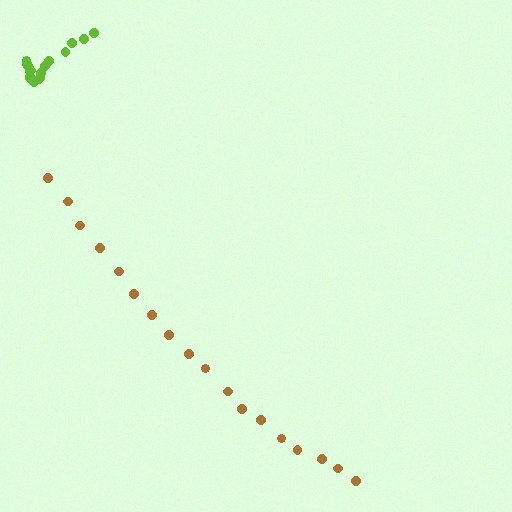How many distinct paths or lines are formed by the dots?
There are 2 distinct paths.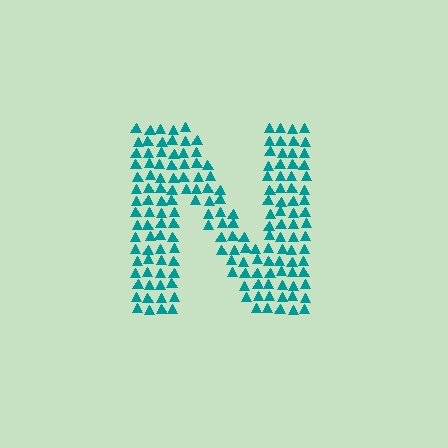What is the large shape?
The large shape is the letter N.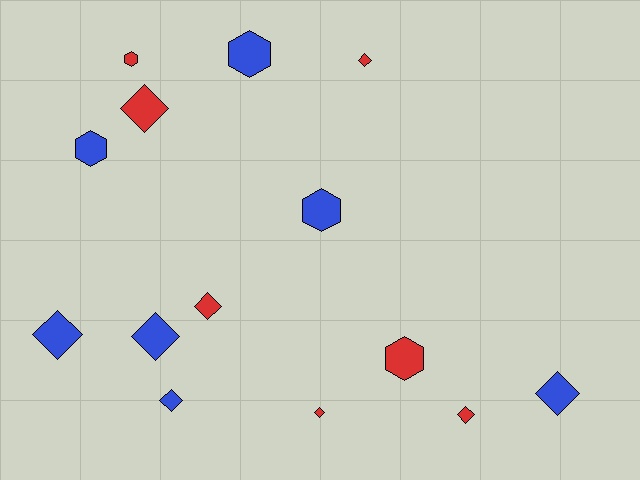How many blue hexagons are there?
There are 3 blue hexagons.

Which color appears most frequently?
Red, with 7 objects.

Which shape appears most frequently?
Diamond, with 9 objects.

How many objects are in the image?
There are 14 objects.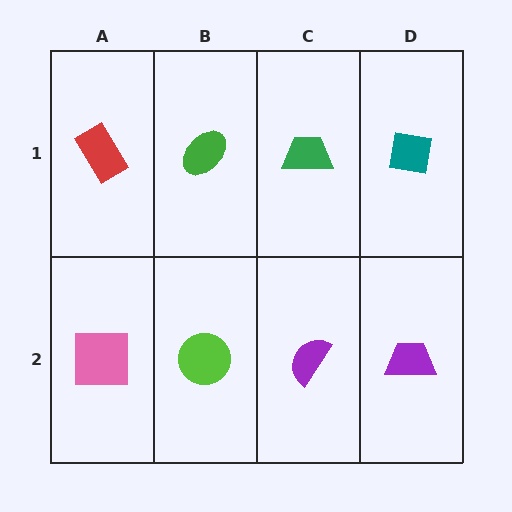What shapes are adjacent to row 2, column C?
A green trapezoid (row 1, column C), a lime circle (row 2, column B), a purple trapezoid (row 2, column D).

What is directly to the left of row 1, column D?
A green trapezoid.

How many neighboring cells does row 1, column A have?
2.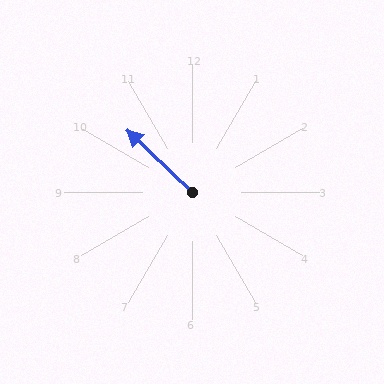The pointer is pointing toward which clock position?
Roughly 10 o'clock.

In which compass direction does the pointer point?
Northwest.